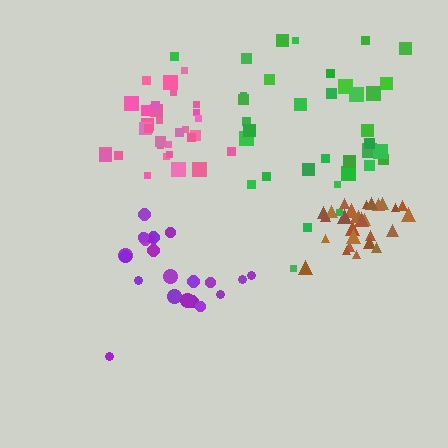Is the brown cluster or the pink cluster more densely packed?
Brown.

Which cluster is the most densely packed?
Brown.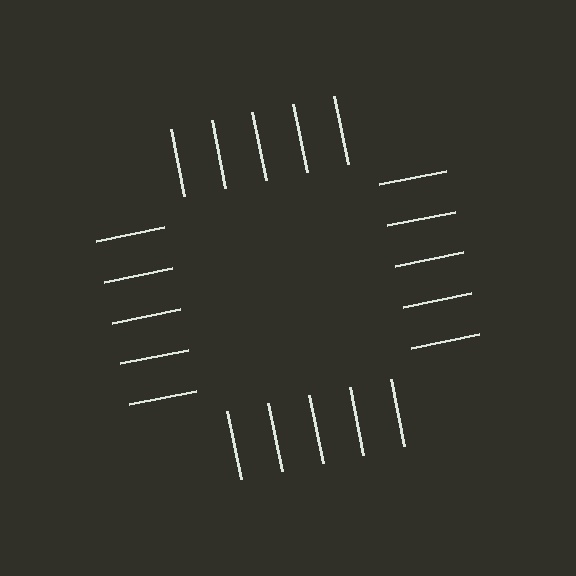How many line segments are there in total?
20 — 5 along each of the 4 edges.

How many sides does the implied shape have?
4 sides — the line-ends trace a square.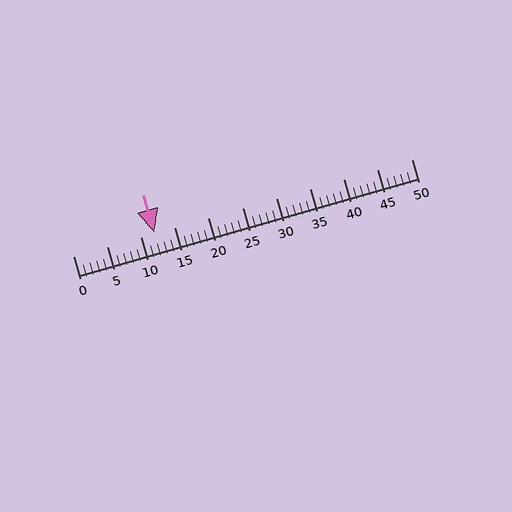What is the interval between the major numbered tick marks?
The major tick marks are spaced 5 units apart.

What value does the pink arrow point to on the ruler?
The pink arrow points to approximately 12.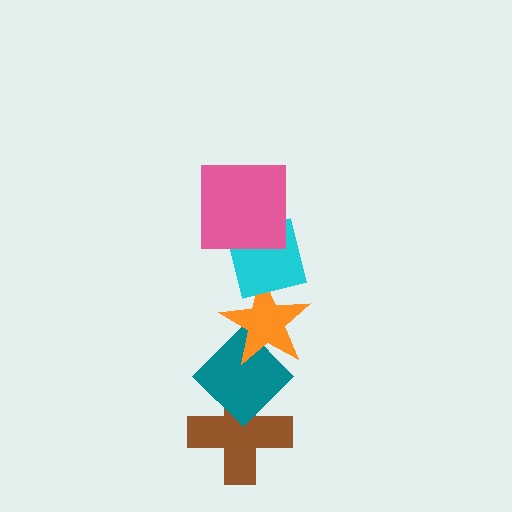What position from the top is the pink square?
The pink square is 1st from the top.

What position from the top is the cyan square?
The cyan square is 2nd from the top.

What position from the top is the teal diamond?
The teal diamond is 4th from the top.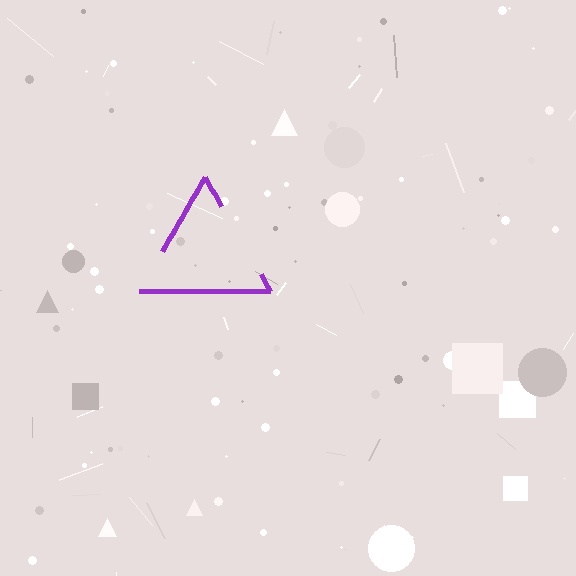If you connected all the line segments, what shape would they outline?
They would outline a triangle.